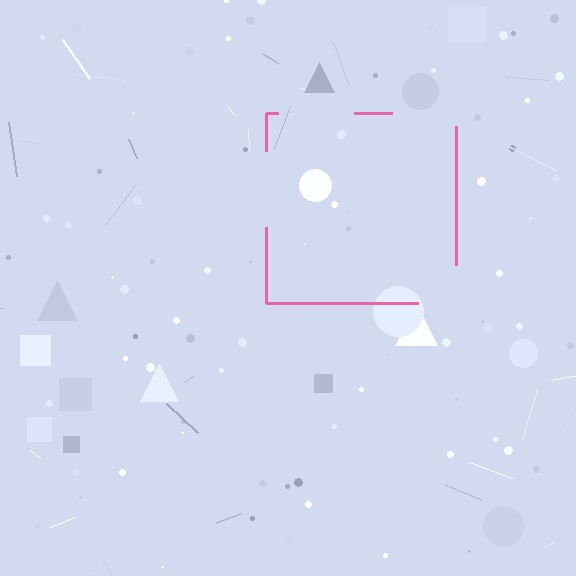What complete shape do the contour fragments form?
The contour fragments form a square.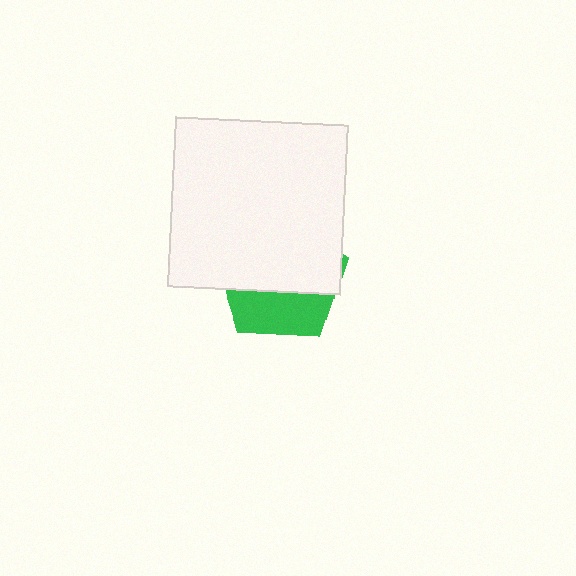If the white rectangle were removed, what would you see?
You would see the complete green pentagon.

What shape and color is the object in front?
The object in front is a white rectangle.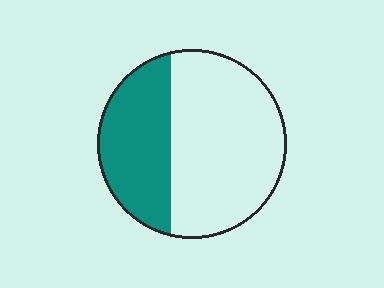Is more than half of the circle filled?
No.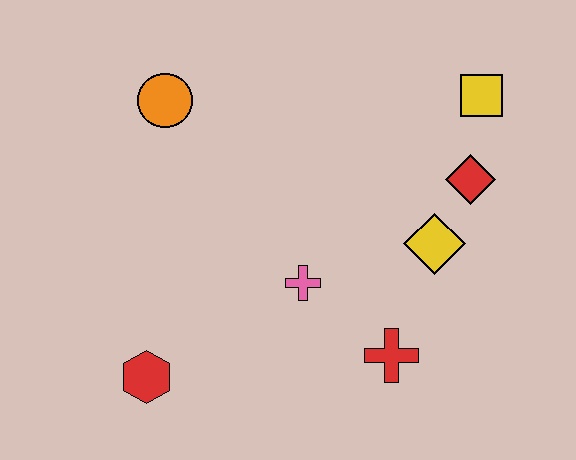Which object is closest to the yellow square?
The red diamond is closest to the yellow square.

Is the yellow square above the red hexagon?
Yes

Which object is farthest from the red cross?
The orange circle is farthest from the red cross.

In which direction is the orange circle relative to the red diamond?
The orange circle is to the left of the red diamond.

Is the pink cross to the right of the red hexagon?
Yes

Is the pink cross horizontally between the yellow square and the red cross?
No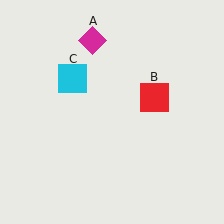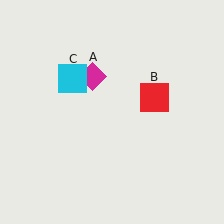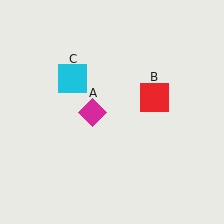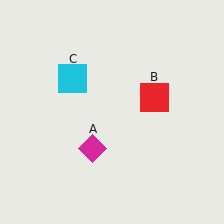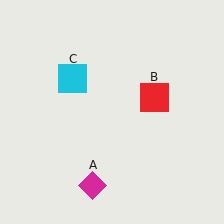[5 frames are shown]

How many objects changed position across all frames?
1 object changed position: magenta diamond (object A).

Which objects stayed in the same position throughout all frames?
Red square (object B) and cyan square (object C) remained stationary.